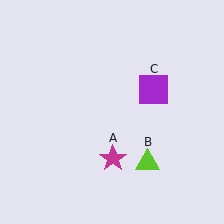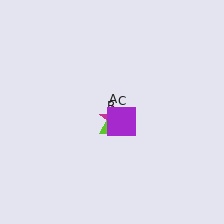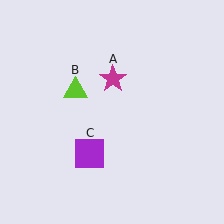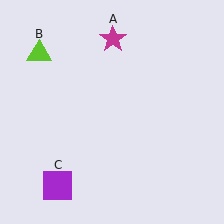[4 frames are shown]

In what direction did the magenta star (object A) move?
The magenta star (object A) moved up.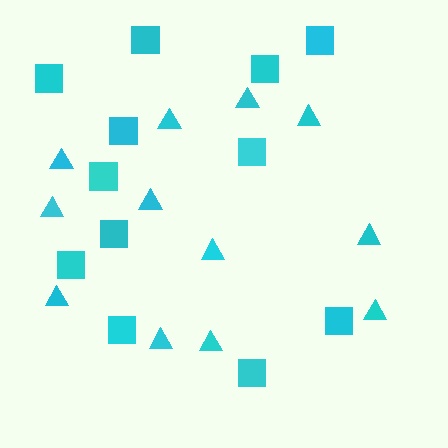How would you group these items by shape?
There are 2 groups: one group of squares (12) and one group of triangles (12).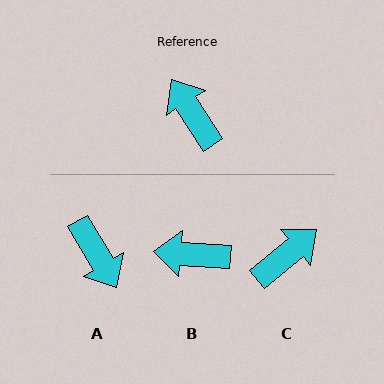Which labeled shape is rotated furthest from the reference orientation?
A, about 178 degrees away.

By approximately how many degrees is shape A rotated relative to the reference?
Approximately 178 degrees counter-clockwise.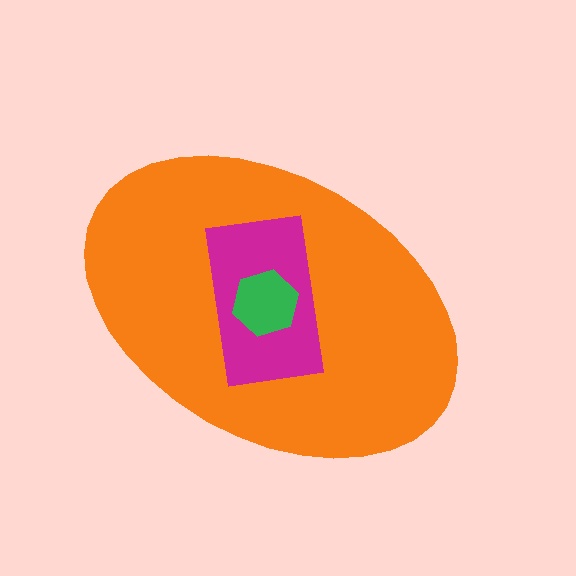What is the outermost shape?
The orange ellipse.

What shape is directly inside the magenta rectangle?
The green hexagon.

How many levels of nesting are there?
3.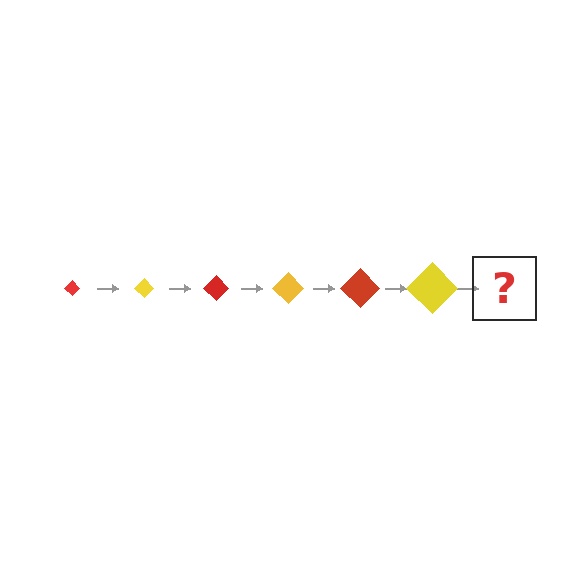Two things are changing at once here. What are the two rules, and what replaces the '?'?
The two rules are that the diamond grows larger each step and the color cycles through red and yellow. The '?' should be a red diamond, larger than the previous one.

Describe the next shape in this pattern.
It should be a red diamond, larger than the previous one.